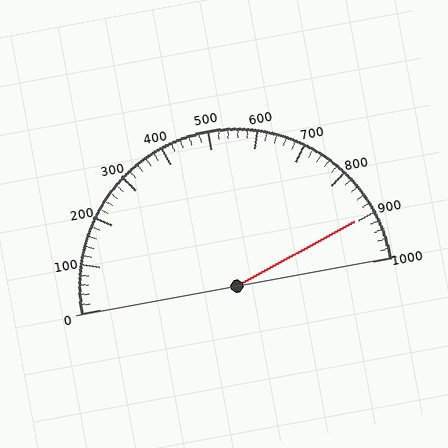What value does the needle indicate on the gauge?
The needle indicates approximately 900.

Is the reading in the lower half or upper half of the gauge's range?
The reading is in the upper half of the range (0 to 1000).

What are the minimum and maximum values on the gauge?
The gauge ranges from 0 to 1000.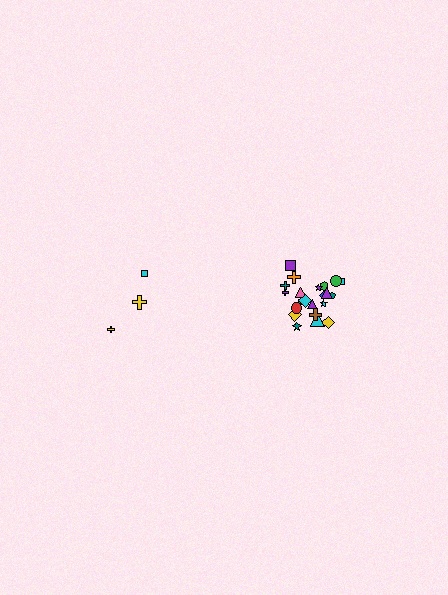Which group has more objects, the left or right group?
The right group.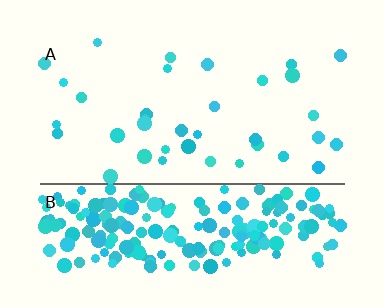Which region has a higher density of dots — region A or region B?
B (the bottom).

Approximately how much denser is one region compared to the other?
Approximately 6.7× — region B over region A.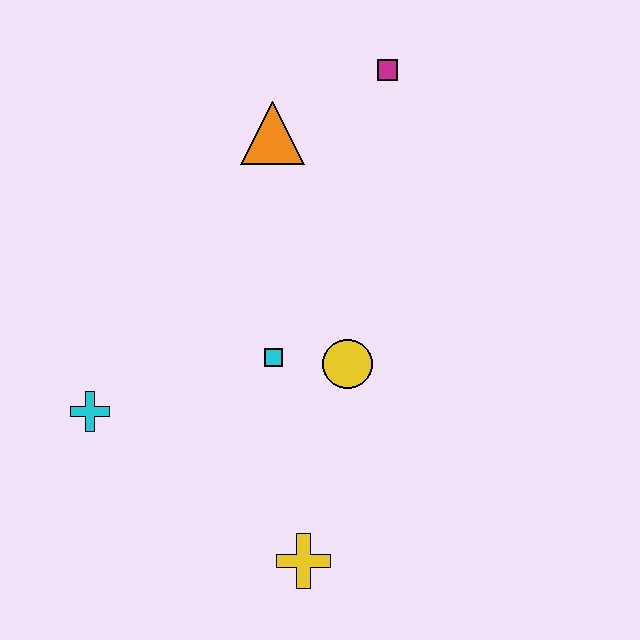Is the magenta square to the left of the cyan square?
No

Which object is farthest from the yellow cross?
The magenta square is farthest from the yellow cross.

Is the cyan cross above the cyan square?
No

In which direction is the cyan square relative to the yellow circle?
The cyan square is to the left of the yellow circle.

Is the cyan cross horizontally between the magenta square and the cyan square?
No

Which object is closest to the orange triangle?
The magenta square is closest to the orange triangle.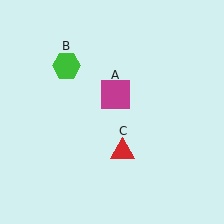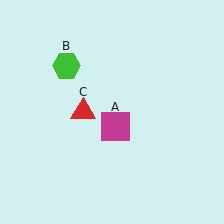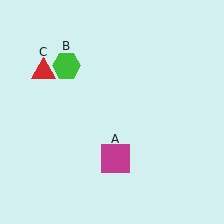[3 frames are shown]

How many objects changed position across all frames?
2 objects changed position: magenta square (object A), red triangle (object C).